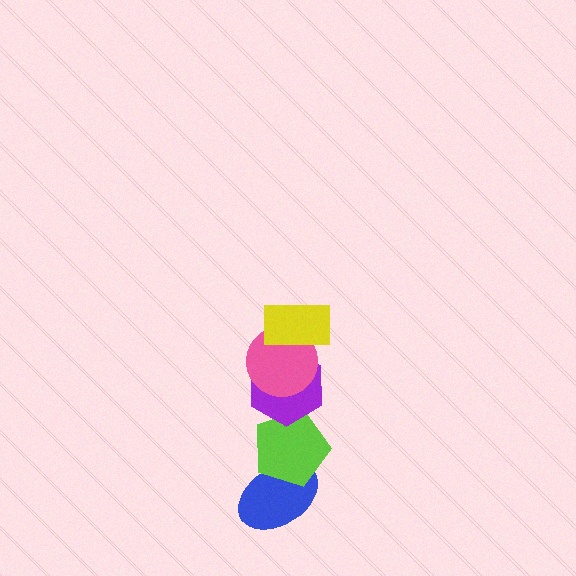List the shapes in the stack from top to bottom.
From top to bottom: the yellow rectangle, the pink circle, the purple hexagon, the lime pentagon, the blue ellipse.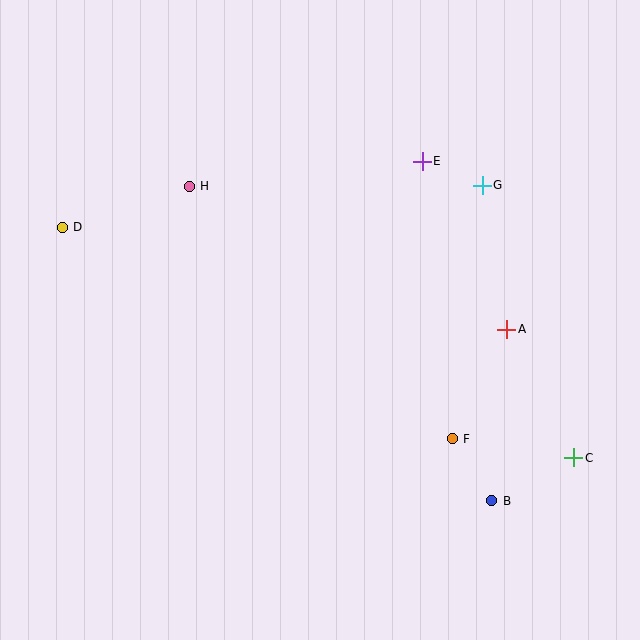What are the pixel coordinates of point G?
Point G is at (482, 185).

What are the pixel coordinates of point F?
Point F is at (452, 439).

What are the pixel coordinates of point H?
Point H is at (189, 186).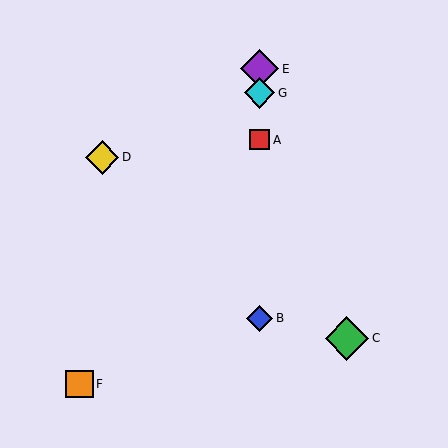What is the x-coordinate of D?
Object D is at x≈102.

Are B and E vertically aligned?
Yes, both are at x≈259.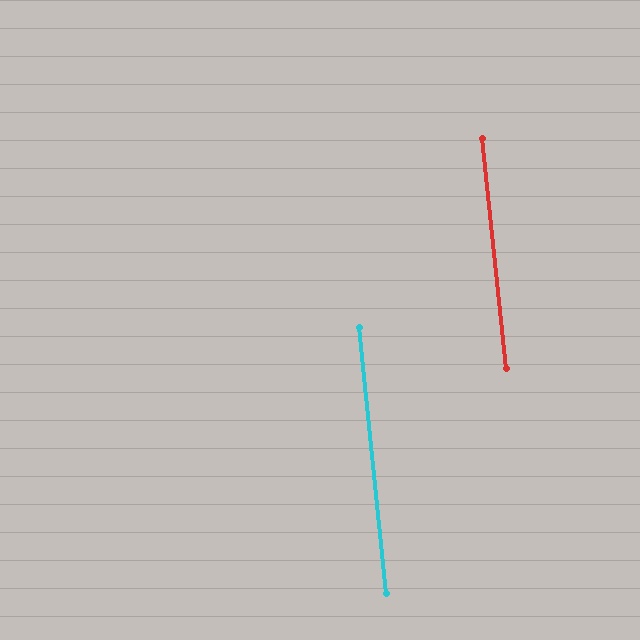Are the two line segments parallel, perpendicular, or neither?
Parallel — their directions differ by only 0.2°.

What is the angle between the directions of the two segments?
Approximately 0 degrees.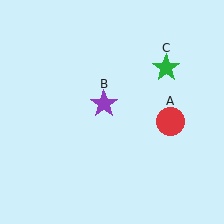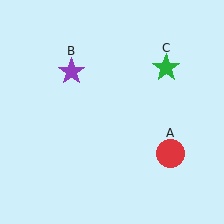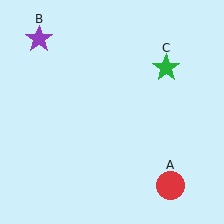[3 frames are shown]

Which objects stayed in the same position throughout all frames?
Green star (object C) remained stationary.